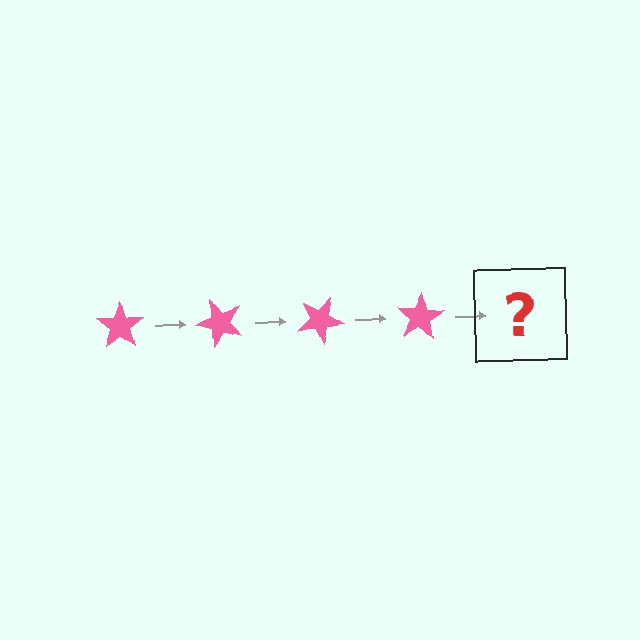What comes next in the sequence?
The next element should be a pink star rotated 200 degrees.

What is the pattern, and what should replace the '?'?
The pattern is that the star rotates 50 degrees each step. The '?' should be a pink star rotated 200 degrees.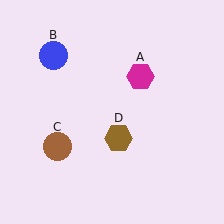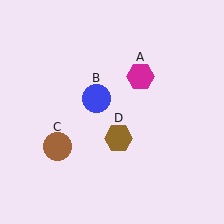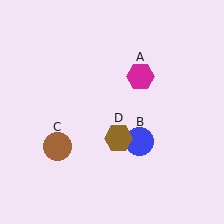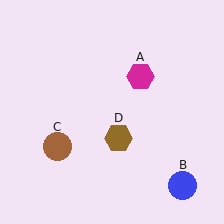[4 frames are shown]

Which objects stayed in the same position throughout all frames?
Magenta hexagon (object A) and brown circle (object C) and brown hexagon (object D) remained stationary.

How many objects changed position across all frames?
1 object changed position: blue circle (object B).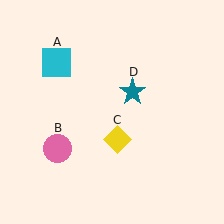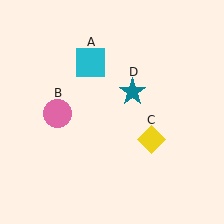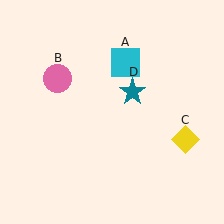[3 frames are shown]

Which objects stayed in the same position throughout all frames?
Teal star (object D) remained stationary.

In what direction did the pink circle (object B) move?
The pink circle (object B) moved up.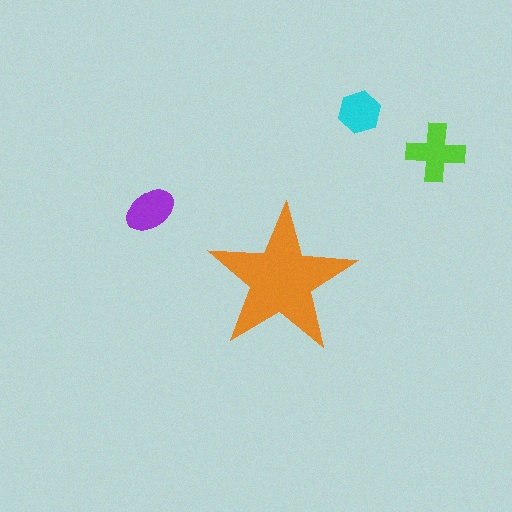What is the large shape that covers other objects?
An orange star.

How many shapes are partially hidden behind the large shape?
0 shapes are partially hidden.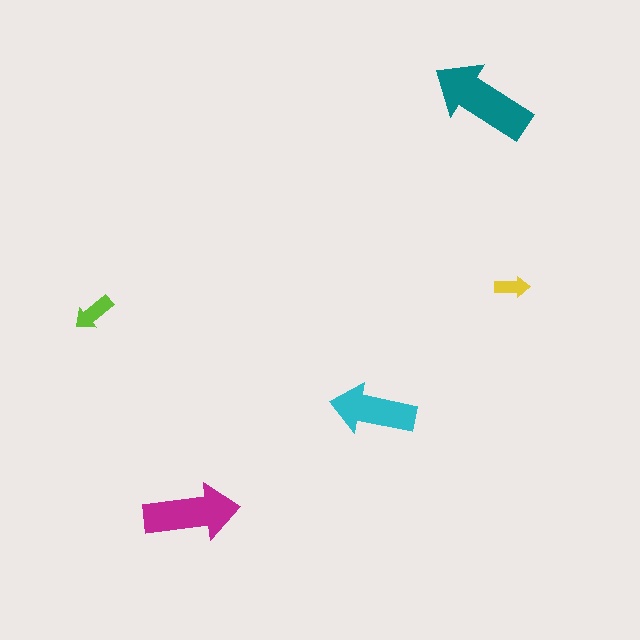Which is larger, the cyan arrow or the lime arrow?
The cyan one.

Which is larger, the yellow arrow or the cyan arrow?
The cyan one.